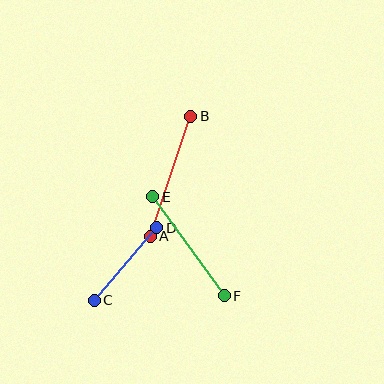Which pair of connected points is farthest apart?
Points A and B are farthest apart.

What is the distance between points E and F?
The distance is approximately 122 pixels.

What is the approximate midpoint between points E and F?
The midpoint is at approximately (189, 246) pixels.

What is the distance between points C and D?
The distance is approximately 95 pixels.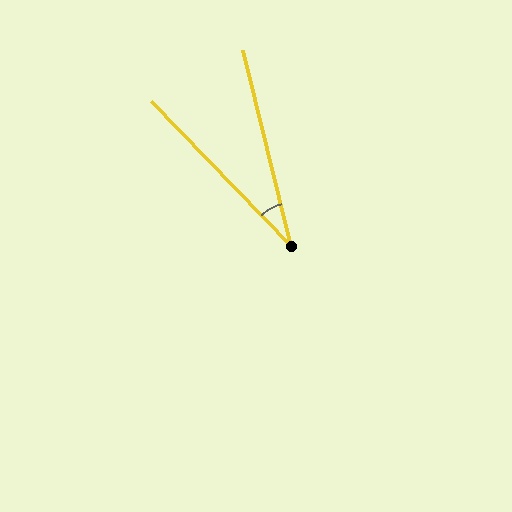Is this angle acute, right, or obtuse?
It is acute.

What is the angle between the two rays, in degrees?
Approximately 30 degrees.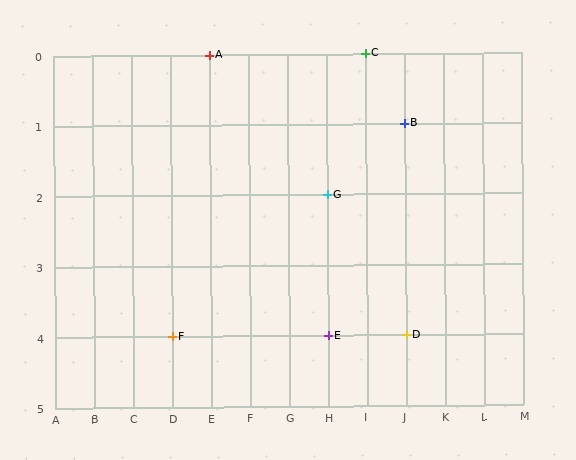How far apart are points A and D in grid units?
Points A and D are 5 columns and 4 rows apart (about 6.4 grid units diagonally).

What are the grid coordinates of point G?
Point G is at grid coordinates (H, 2).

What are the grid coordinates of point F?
Point F is at grid coordinates (D, 4).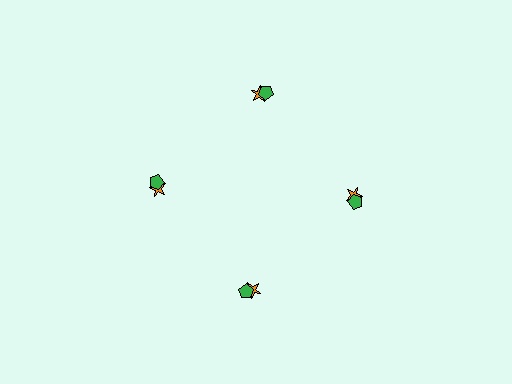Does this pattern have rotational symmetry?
Yes, this pattern has 4-fold rotational symmetry. It looks the same after rotating 90 degrees around the center.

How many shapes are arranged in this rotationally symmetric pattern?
There are 8 shapes, arranged in 4 groups of 2.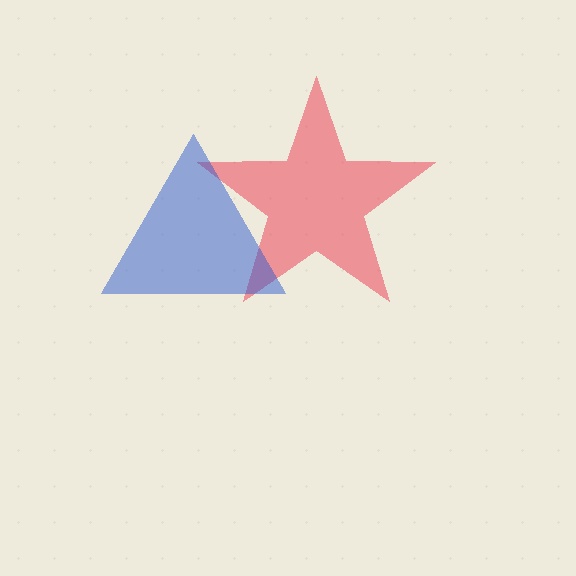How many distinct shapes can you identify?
There are 2 distinct shapes: a red star, a blue triangle.